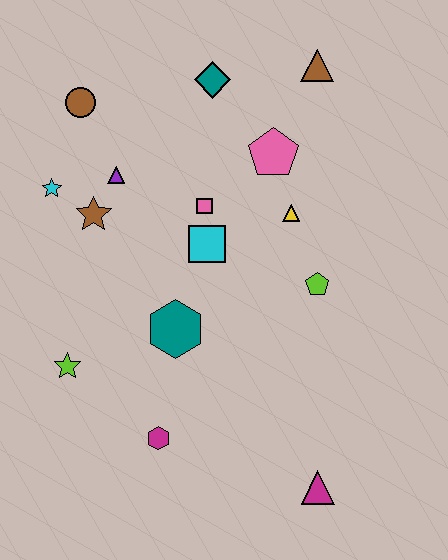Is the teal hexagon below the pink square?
Yes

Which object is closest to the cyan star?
The brown star is closest to the cyan star.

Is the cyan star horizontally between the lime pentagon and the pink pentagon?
No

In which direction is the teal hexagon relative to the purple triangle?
The teal hexagon is below the purple triangle.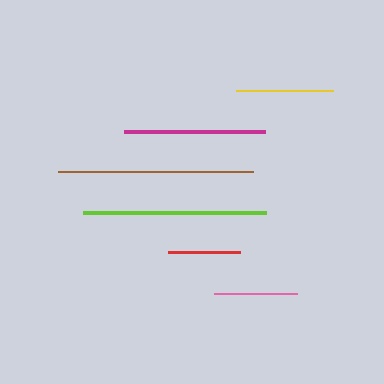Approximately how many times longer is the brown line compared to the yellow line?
The brown line is approximately 2.0 times the length of the yellow line.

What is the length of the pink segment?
The pink segment is approximately 83 pixels long.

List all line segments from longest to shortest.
From longest to shortest: brown, lime, magenta, yellow, pink, red.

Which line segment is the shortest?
The red line is the shortest at approximately 72 pixels.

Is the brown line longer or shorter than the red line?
The brown line is longer than the red line.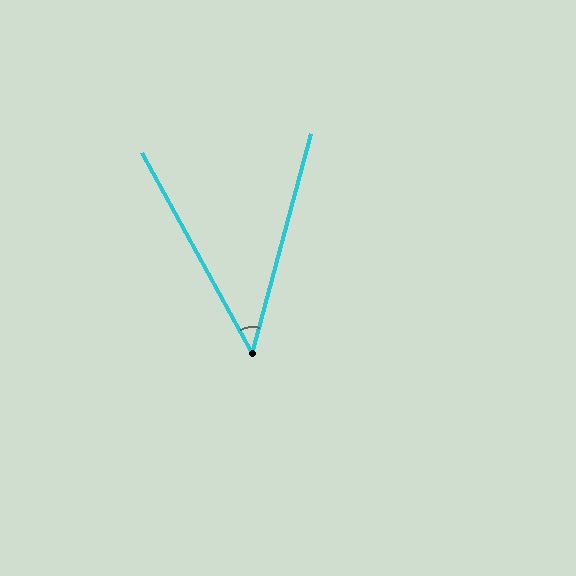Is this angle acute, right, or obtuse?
It is acute.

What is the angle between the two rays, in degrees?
Approximately 44 degrees.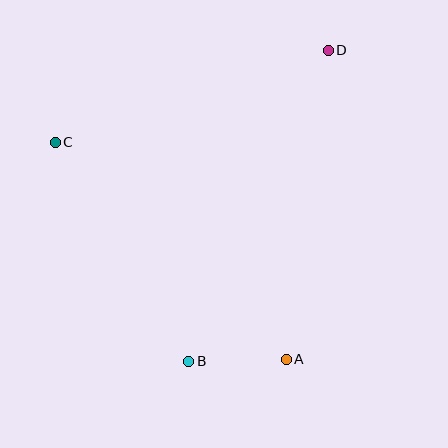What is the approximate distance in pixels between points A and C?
The distance between A and C is approximately 317 pixels.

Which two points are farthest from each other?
Points B and D are farthest from each other.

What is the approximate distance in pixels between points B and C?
The distance between B and C is approximately 256 pixels.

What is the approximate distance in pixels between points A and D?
The distance between A and D is approximately 312 pixels.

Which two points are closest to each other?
Points A and B are closest to each other.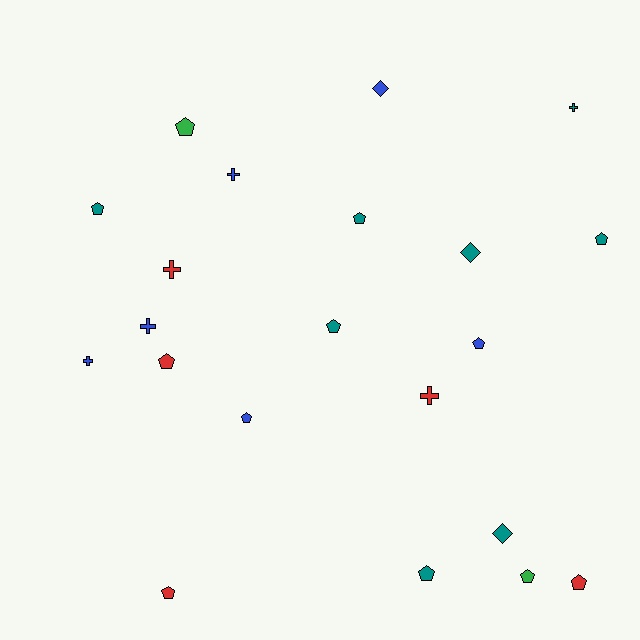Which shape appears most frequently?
Pentagon, with 12 objects.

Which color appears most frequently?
Teal, with 8 objects.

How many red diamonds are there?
There are no red diamonds.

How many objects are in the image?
There are 21 objects.